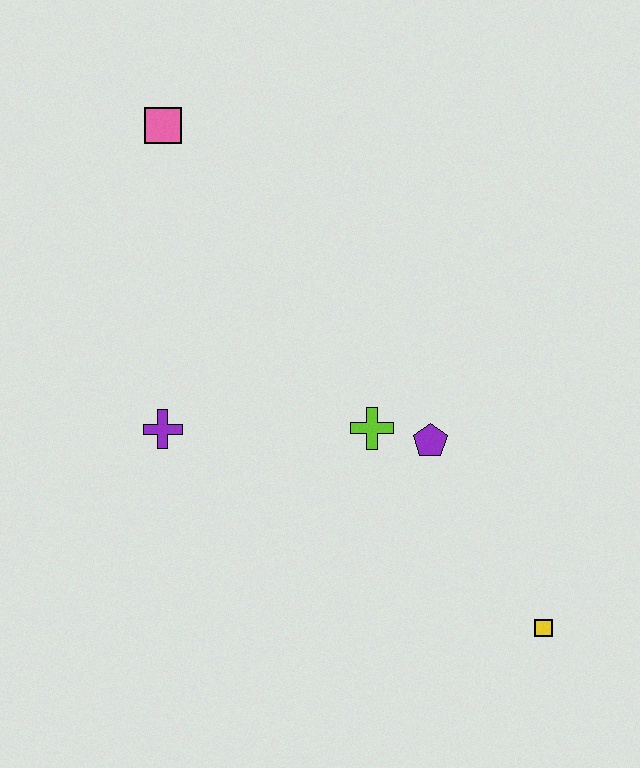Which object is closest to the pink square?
The purple cross is closest to the pink square.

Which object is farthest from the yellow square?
The pink square is farthest from the yellow square.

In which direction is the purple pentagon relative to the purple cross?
The purple pentagon is to the right of the purple cross.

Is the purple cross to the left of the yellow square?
Yes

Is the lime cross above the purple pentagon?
Yes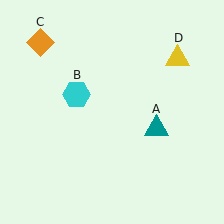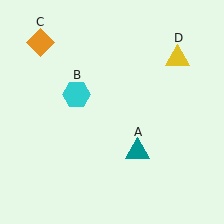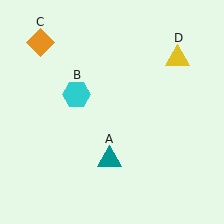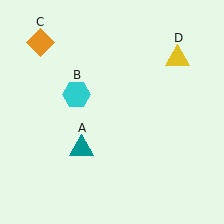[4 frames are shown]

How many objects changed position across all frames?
1 object changed position: teal triangle (object A).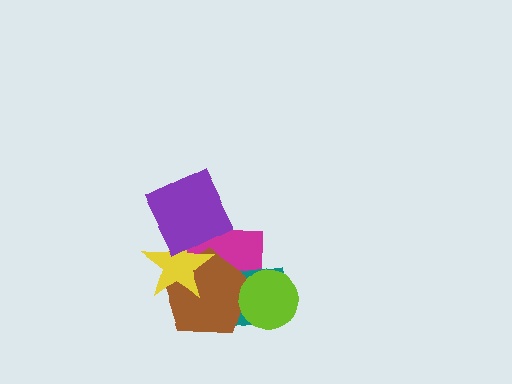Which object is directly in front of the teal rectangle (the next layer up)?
The brown pentagon is directly in front of the teal rectangle.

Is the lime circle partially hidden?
No, no other shape covers it.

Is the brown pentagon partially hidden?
Yes, it is partially covered by another shape.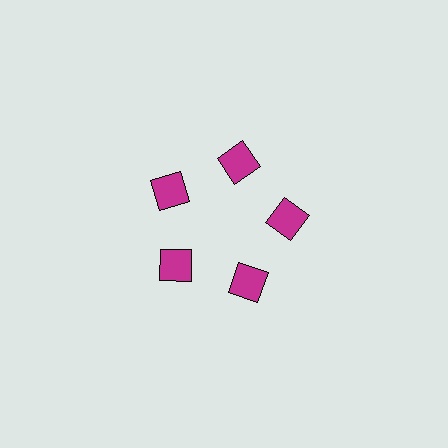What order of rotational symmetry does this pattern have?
This pattern has 5-fold rotational symmetry.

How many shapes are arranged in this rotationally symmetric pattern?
There are 5 shapes, arranged in 5 groups of 1.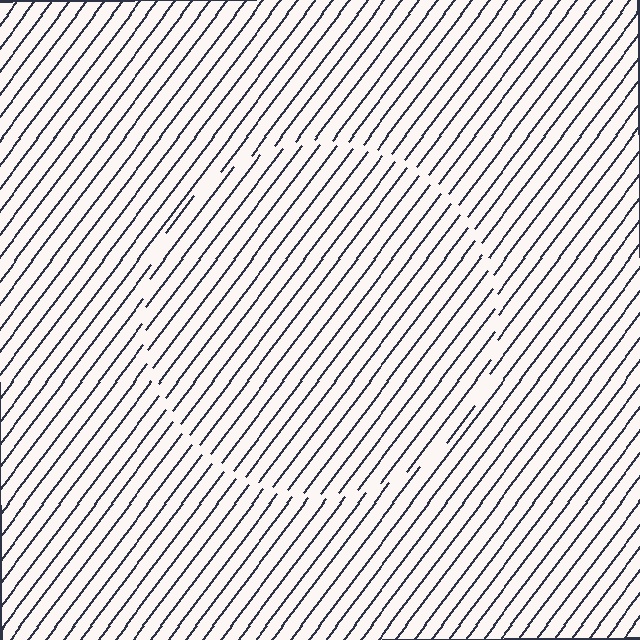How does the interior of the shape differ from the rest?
The interior of the shape contains the same grating, shifted by half a period — the contour is defined by the phase discontinuity where line-ends from the inner and outer gratings abut.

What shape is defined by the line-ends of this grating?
An illusory circle. The interior of the shape contains the same grating, shifted by half a period — the contour is defined by the phase discontinuity where line-ends from the inner and outer gratings abut.